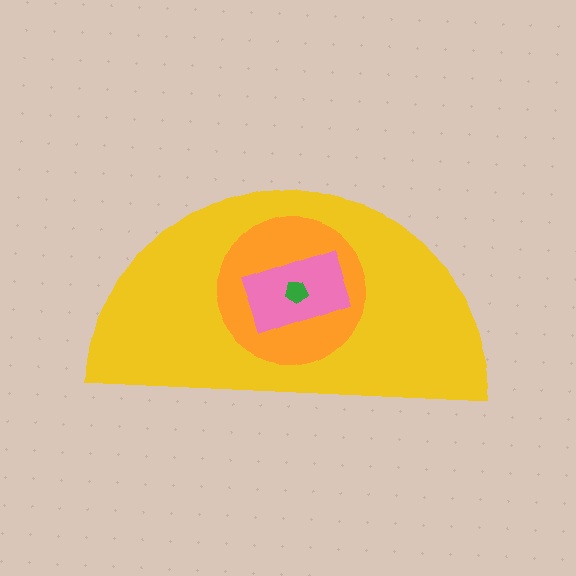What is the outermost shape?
The yellow semicircle.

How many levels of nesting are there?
4.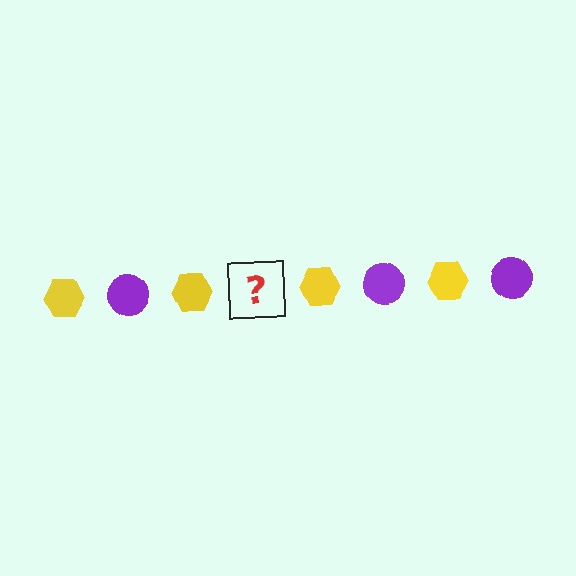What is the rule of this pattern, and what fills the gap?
The rule is that the pattern alternates between yellow hexagon and purple circle. The gap should be filled with a purple circle.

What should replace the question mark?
The question mark should be replaced with a purple circle.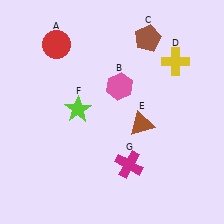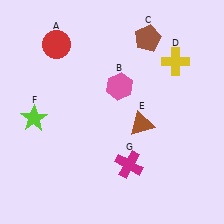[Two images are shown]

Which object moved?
The lime star (F) moved left.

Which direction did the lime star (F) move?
The lime star (F) moved left.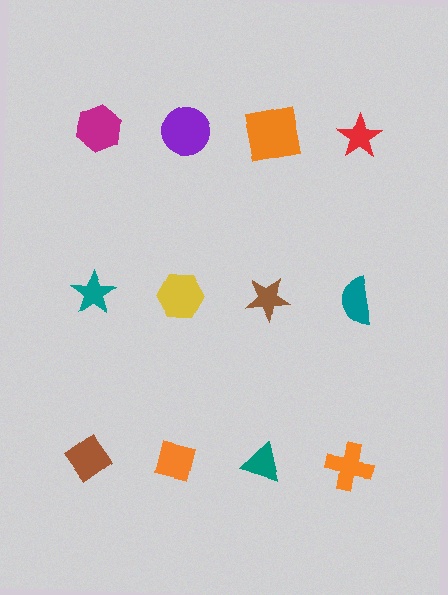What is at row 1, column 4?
A red star.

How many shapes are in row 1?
4 shapes.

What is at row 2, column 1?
A teal star.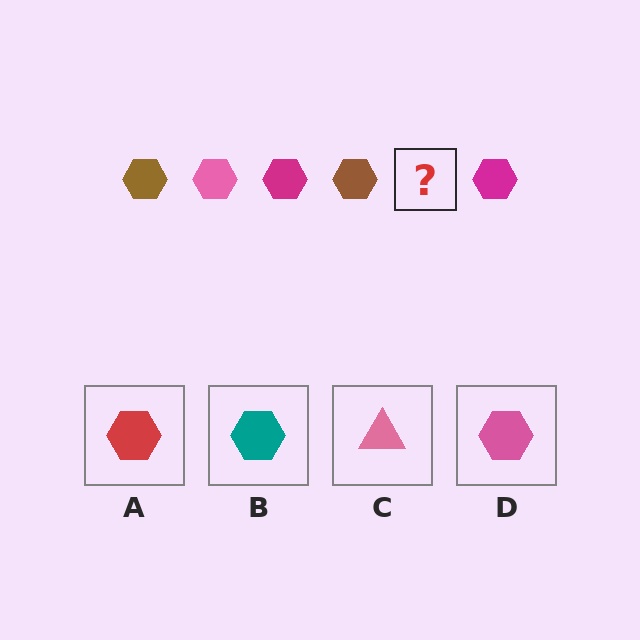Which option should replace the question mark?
Option D.